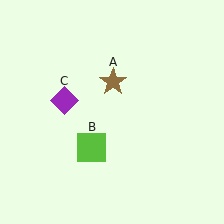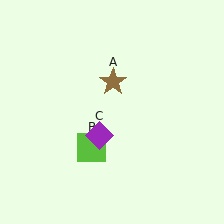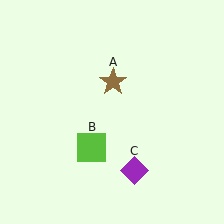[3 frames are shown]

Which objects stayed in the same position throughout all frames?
Brown star (object A) and lime square (object B) remained stationary.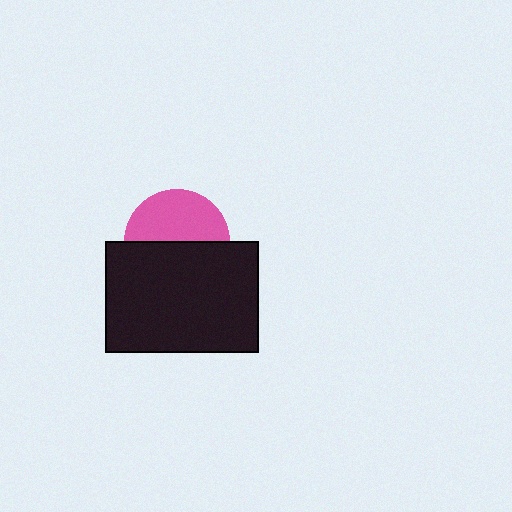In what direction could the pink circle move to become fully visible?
The pink circle could move up. That would shift it out from behind the black rectangle entirely.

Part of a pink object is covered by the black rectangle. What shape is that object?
It is a circle.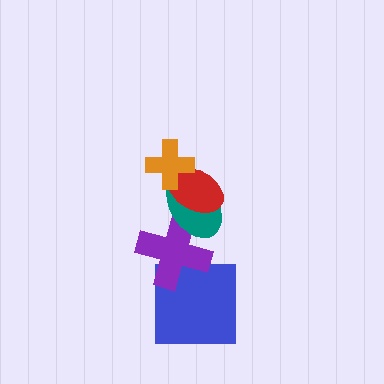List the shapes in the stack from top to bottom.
From top to bottom: the orange cross, the red ellipse, the teal ellipse, the purple cross, the blue square.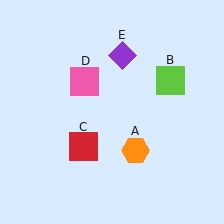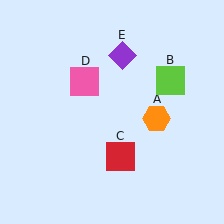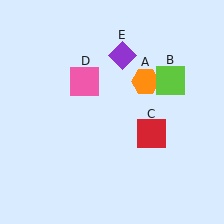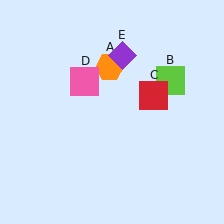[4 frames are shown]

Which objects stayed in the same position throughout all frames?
Lime square (object B) and pink square (object D) and purple diamond (object E) remained stationary.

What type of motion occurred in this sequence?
The orange hexagon (object A), red square (object C) rotated counterclockwise around the center of the scene.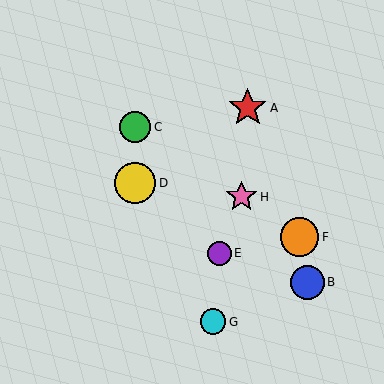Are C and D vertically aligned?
Yes, both are at x≈135.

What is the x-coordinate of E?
Object E is at x≈219.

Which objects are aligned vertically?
Objects C, D are aligned vertically.